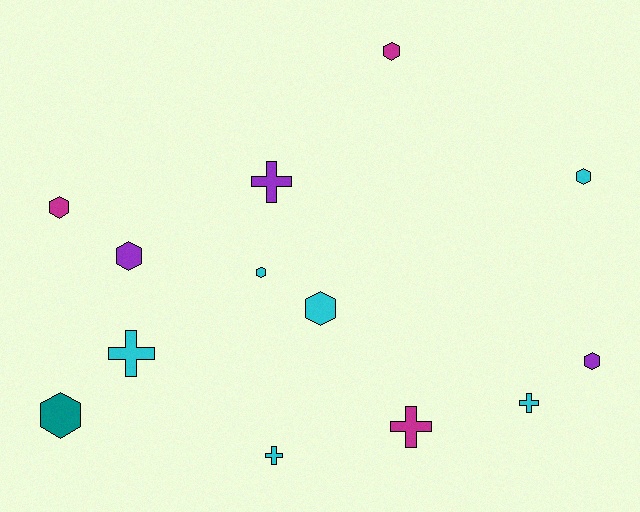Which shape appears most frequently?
Hexagon, with 8 objects.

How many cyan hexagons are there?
There are 3 cyan hexagons.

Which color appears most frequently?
Cyan, with 6 objects.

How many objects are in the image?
There are 13 objects.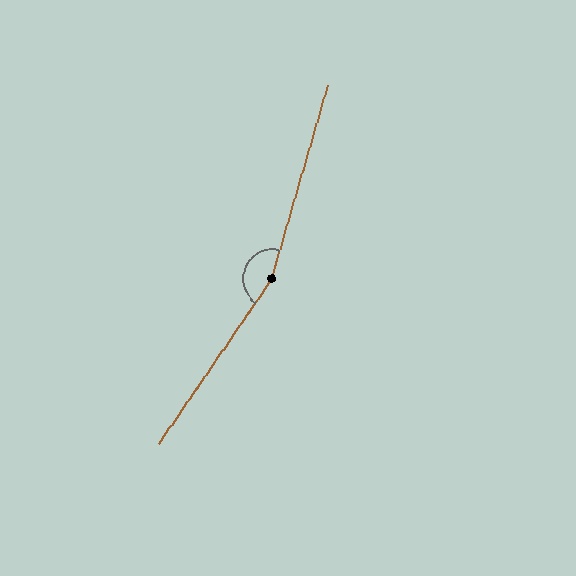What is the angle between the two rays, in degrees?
Approximately 162 degrees.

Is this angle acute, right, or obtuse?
It is obtuse.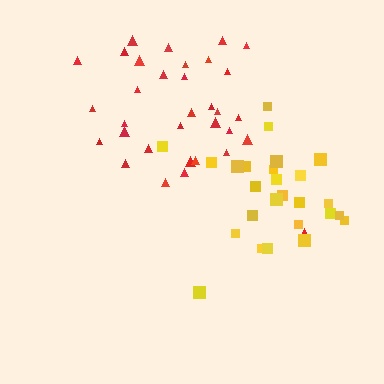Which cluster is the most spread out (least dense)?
Yellow.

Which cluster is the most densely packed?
Red.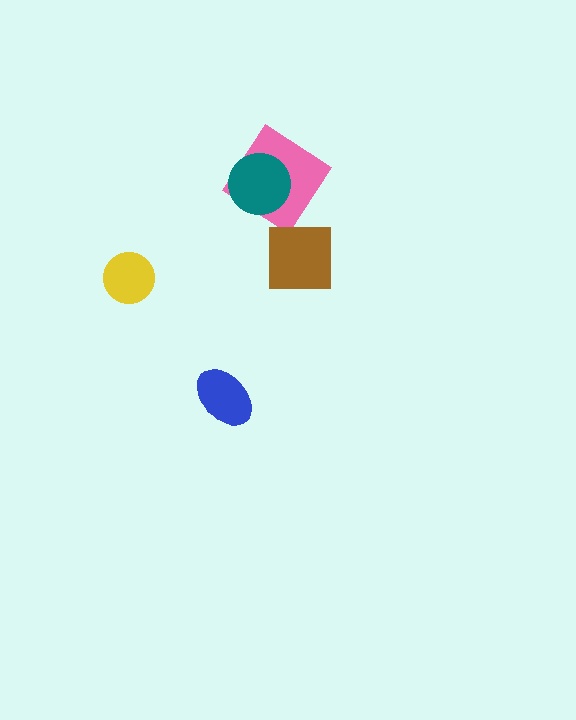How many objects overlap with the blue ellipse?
0 objects overlap with the blue ellipse.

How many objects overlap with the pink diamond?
1 object overlaps with the pink diamond.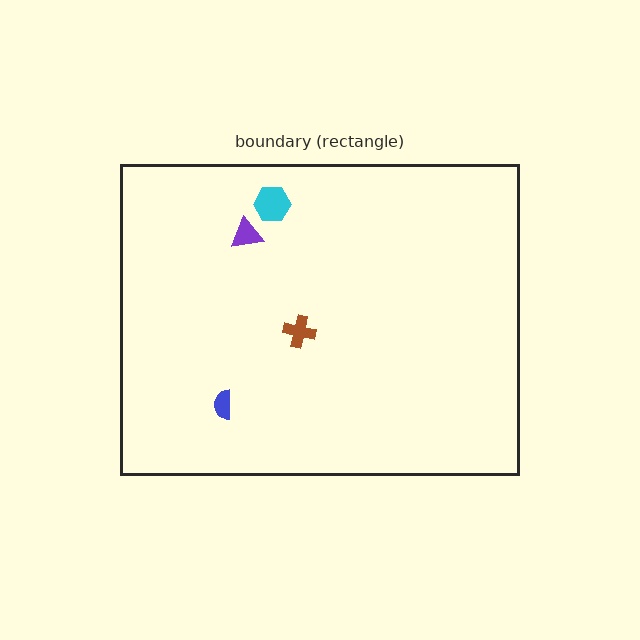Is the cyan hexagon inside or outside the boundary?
Inside.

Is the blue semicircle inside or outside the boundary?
Inside.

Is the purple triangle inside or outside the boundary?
Inside.